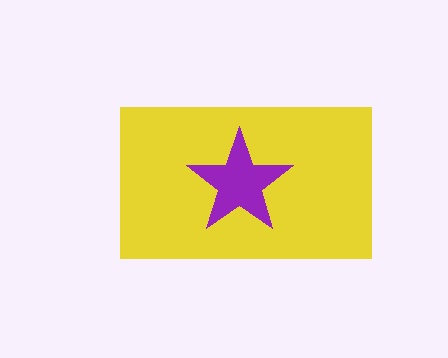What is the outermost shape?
The yellow rectangle.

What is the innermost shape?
The purple star.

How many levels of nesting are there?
2.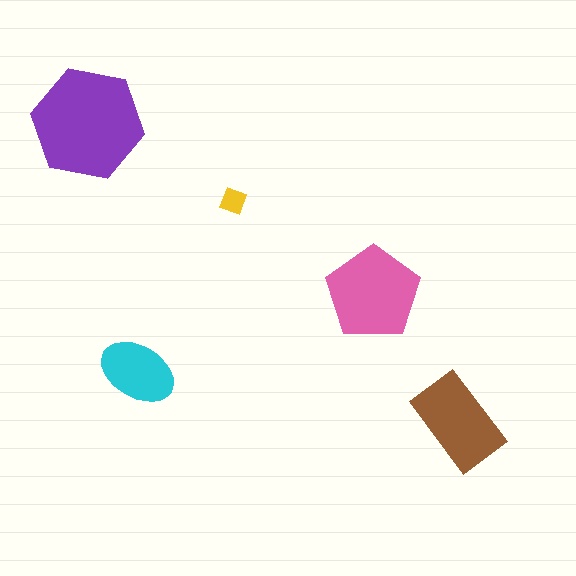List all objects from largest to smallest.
The purple hexagon, the pink pentagon, the brown rectangle, the cyan ellipse, the yellow diamond.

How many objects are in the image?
There are 5 objects in the image.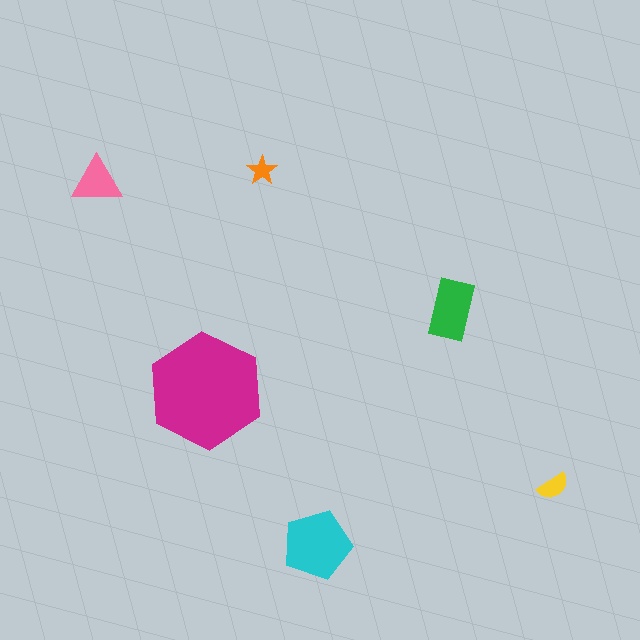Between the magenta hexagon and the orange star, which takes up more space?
The magenta hexagon.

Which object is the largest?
The magenta hexagon.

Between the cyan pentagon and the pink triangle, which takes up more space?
The cyan pentagon.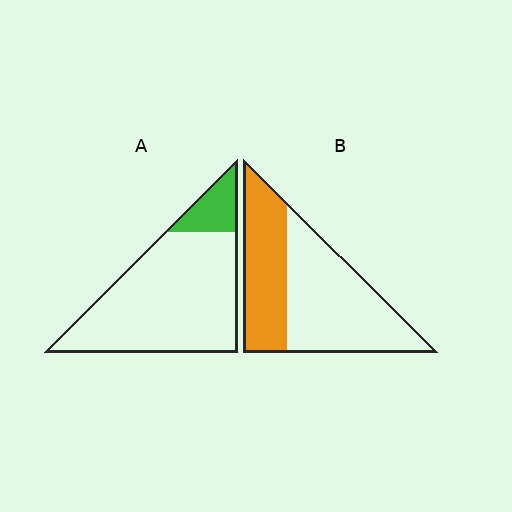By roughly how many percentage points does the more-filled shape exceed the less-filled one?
By roughly 25 percentage points (B over A).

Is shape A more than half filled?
No.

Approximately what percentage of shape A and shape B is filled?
A is approximately 15% and B is approximately 40%.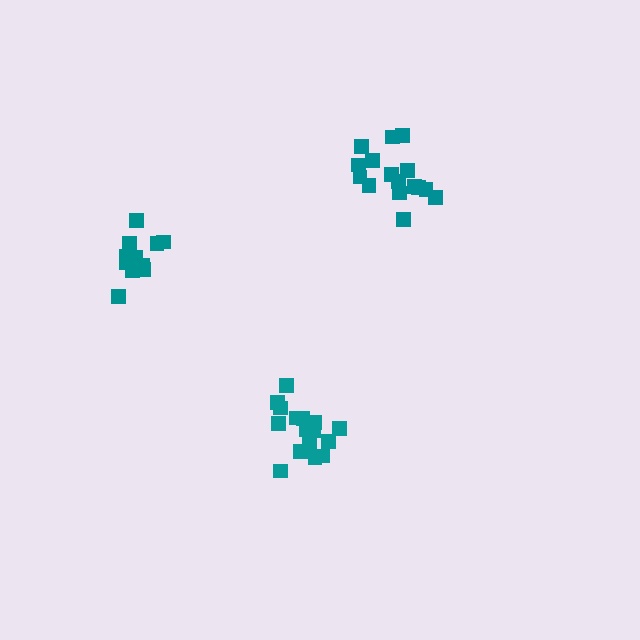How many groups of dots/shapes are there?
There are 3 groups.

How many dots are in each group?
Group 1: 16 dots, Group 2: 11 dots, Group 3: 16 dots (43 total).